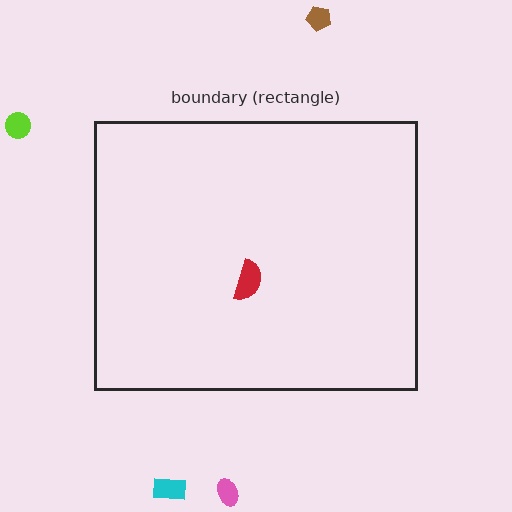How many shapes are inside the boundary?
1 inside, 4 outside.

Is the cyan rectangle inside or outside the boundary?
Outside.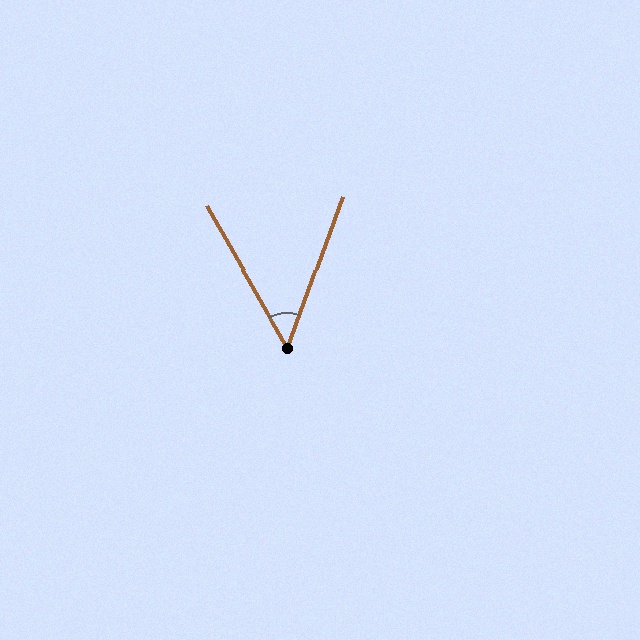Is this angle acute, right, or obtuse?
It is acute.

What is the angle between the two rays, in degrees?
Approximately 50 degrees.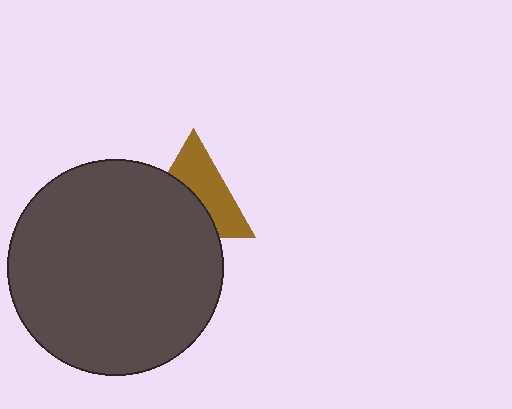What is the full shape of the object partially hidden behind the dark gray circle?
The partially hidden object is a brown triangle.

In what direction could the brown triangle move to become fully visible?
The brown triangle could move toward the upper-right. That would shift it out from behind the dark gray circle entirely.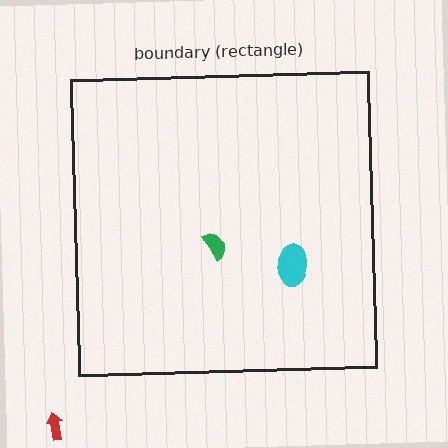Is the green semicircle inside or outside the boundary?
Inside.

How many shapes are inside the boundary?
2 inside, 1 outside.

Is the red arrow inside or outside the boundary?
Outside.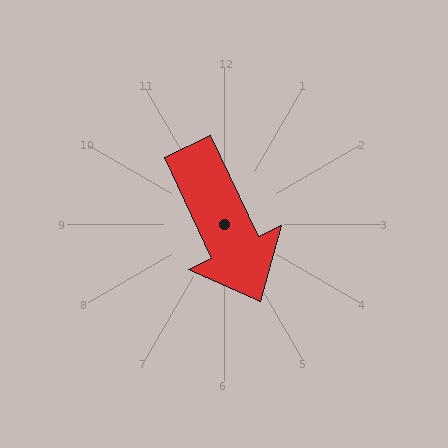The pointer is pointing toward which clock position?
Roughly 5 o'clock.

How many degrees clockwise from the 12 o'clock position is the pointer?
Approximately 155 degrees.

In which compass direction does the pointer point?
Southeast.